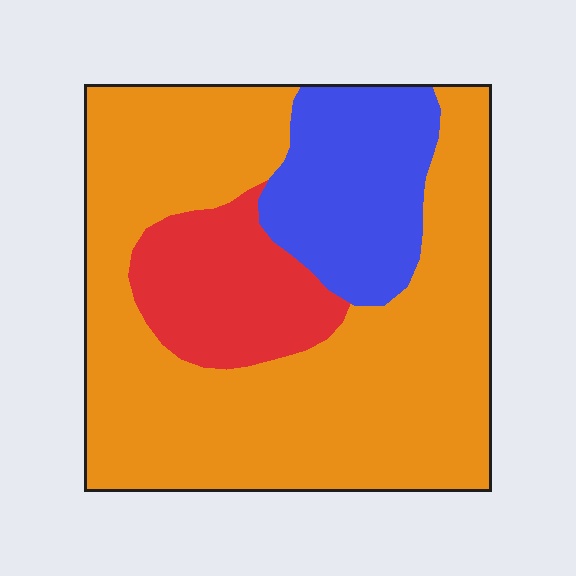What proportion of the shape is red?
Red covers roughly 15% of the shape.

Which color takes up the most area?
Orange, at roughly 65%.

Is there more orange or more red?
Orange.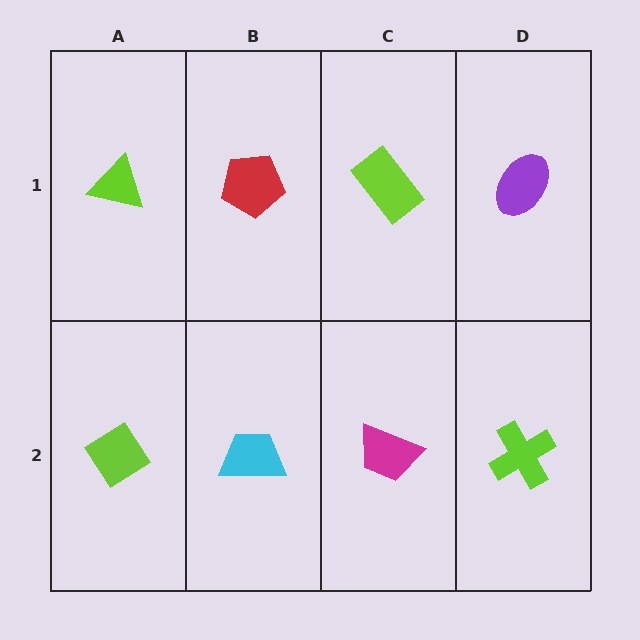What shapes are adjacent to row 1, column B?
A cyan trapezoid (row 2, column B), a lime triangle (row 1, column A), a lime rectangle (row 1, column C).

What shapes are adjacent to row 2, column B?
A red pentagon (row 1, column B), a lime diamond (row 2, column A), a magenta trapezoid (row 2, column C).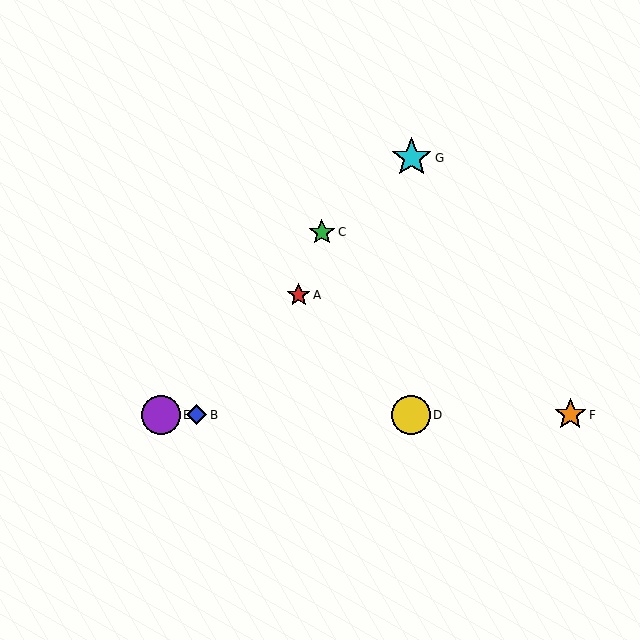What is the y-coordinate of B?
Object B is at y≈415.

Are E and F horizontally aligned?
Yes, both are at y≈415.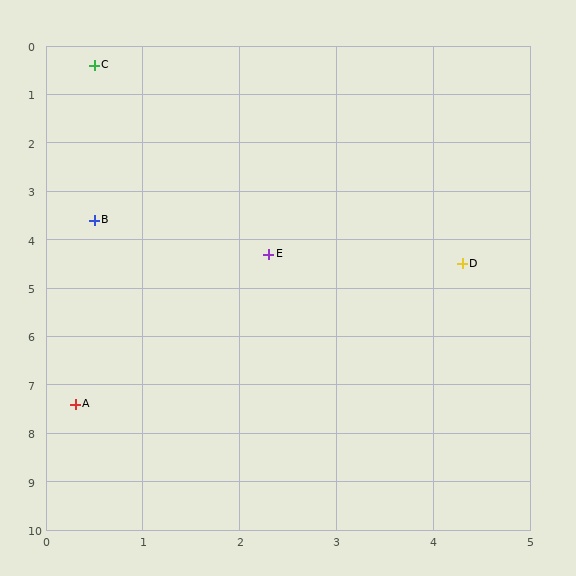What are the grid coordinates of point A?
Point A is at approximately (0.3, 7.4).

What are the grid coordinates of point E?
Point E is at approximately (2.3, 4.3).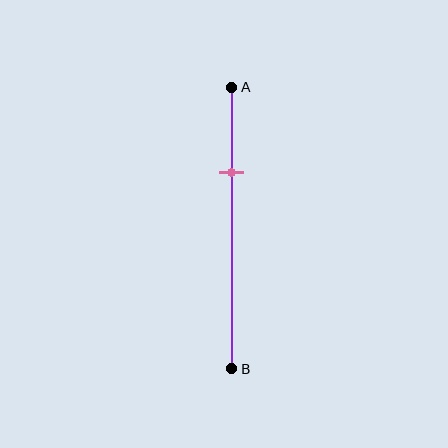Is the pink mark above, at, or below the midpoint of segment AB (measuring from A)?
The pink mark is above the midpoint of segment AB.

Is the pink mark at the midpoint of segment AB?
No, the mark is at about 30% from A, not at the 50% midpoint.